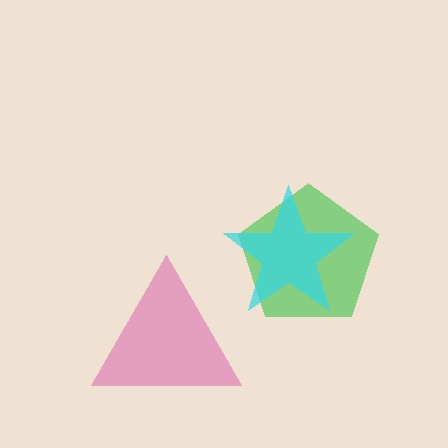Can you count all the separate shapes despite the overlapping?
Yes, there are 3 separate shapes.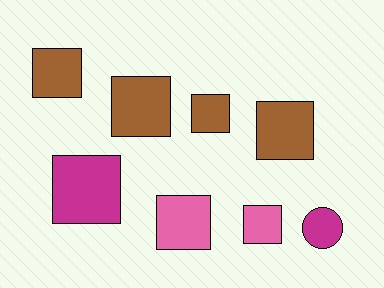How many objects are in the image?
There are 8 objects.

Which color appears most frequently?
Brown, with 4 objects.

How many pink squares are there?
There are 2 pink squares.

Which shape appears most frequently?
Square, with 7 objects.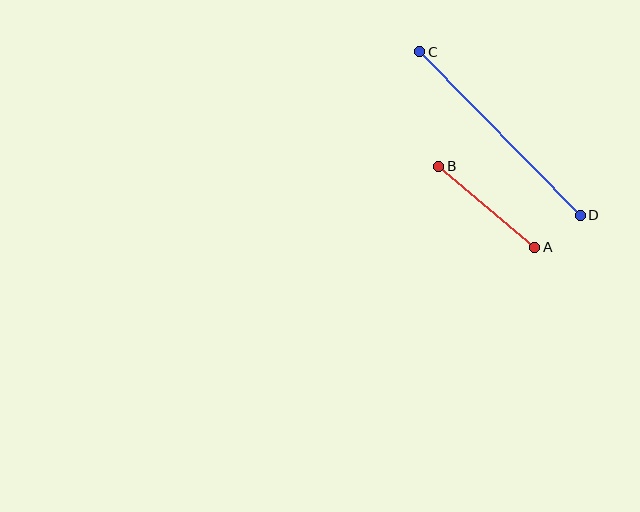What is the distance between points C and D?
The distance is approximately 229 pixels.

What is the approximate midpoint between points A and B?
The midpoint is at approximately (487, 207) pixels.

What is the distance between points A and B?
The distance is approximately 126 pixels.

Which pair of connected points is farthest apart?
Points C and D are farthest apart.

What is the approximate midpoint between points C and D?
The midpoint is at approximately (500, 134) pixels.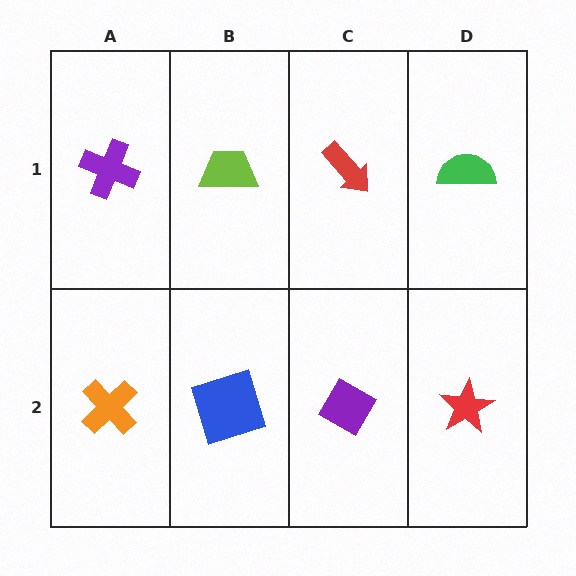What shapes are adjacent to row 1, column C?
A purple diamond (row 2, column C), a lime trapezoid (row 1, column B), a green semicircle (row 1, column D).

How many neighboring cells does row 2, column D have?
2.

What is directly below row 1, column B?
A blue square.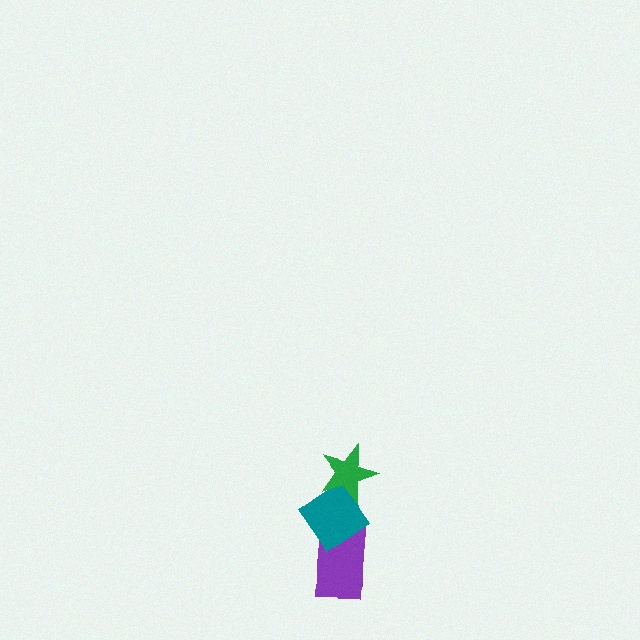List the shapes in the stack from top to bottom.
From top to bottom: the green star, the teal diamond, the purple rectangle.